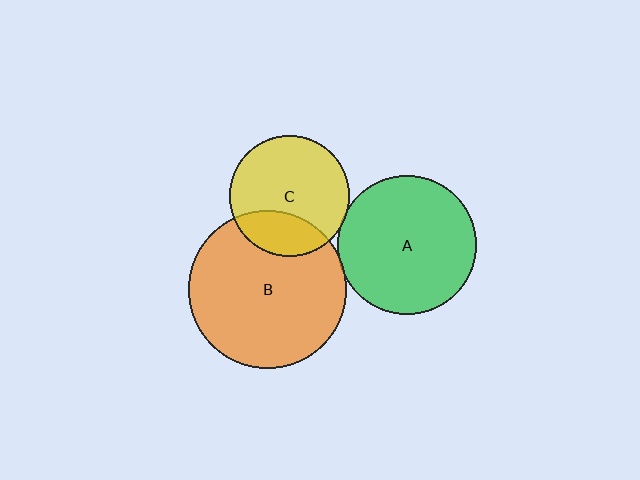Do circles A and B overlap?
Yes.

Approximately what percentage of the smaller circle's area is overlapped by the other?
Approximately 5%.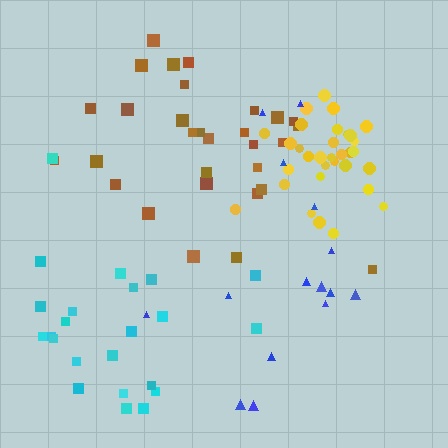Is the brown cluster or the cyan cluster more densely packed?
Brown.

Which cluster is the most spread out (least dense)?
Blue.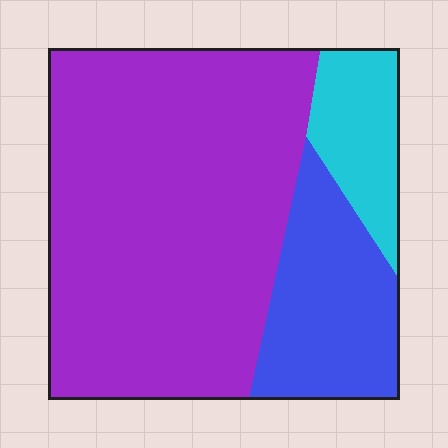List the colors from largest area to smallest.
From largest to smallest: purple, blue, cyan.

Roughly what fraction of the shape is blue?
Blue covers 21% of the shape.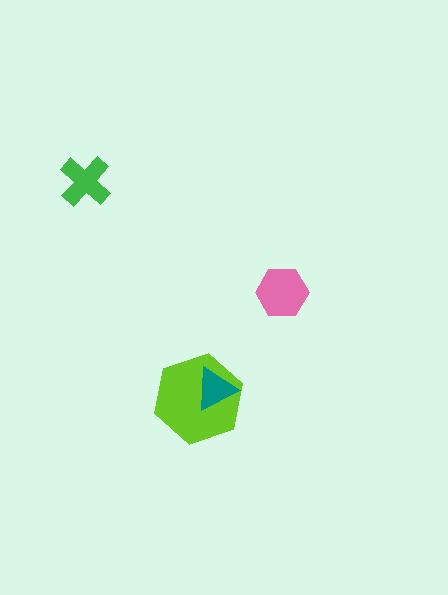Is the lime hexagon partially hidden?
Yes, it is partially covered by another shape.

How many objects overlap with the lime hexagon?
1 object overlaps with the lime hexagon.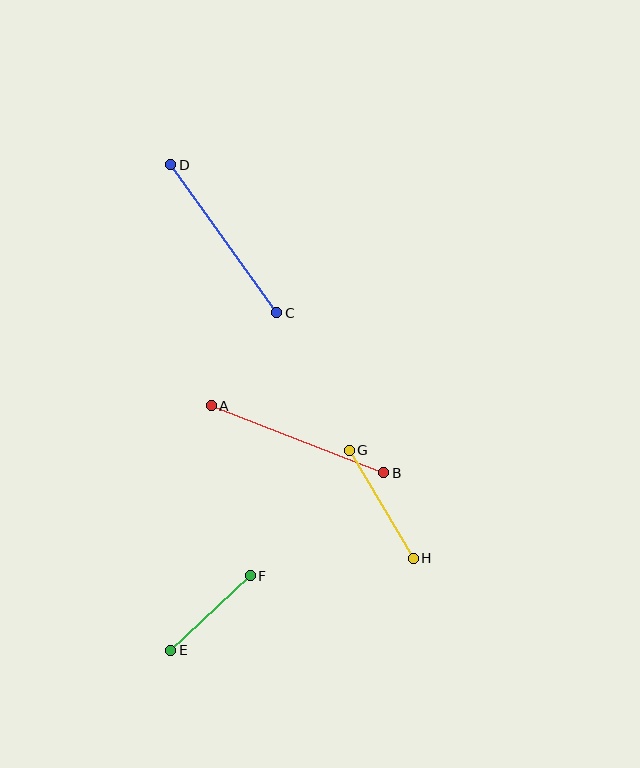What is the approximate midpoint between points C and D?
The midpoint is at approximately (224, 239) pixels.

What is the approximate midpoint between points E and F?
The midpoint is at approximately (210, 613) pixels.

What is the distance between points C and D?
The distance is approximately 182 pixels.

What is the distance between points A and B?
The distance is approximately 185 pixels.